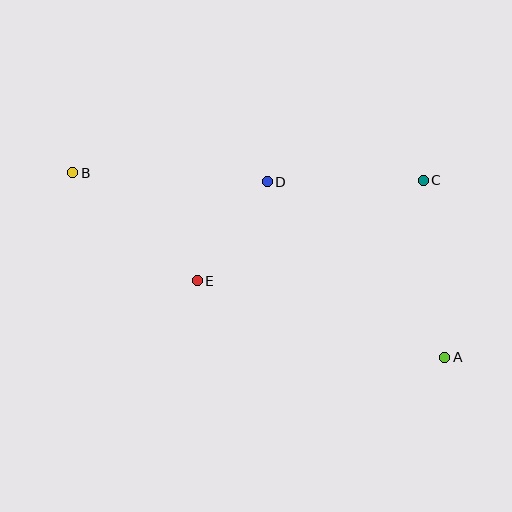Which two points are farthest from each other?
Points A and B are farthest from each other.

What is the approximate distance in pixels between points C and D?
The distance between C and D is approximately 156 pixels.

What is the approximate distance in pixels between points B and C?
The distance between B and C is approximately 350 pixels.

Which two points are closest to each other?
Points D and E are closest to each other.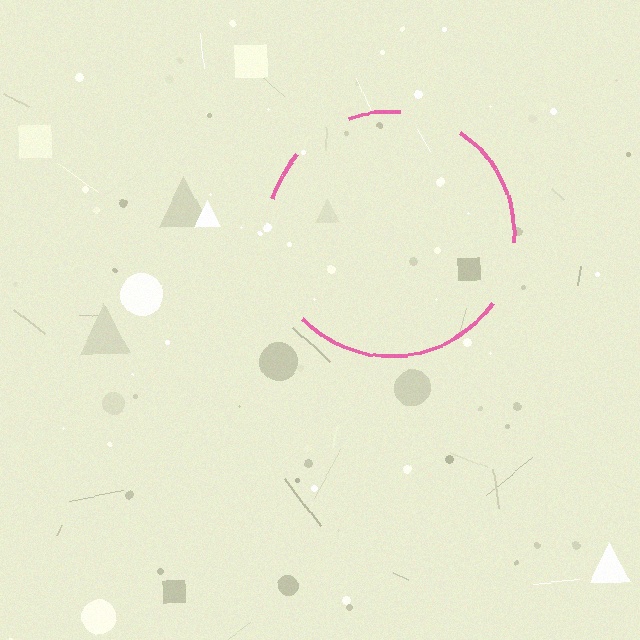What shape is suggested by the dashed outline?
The dashed outline suggests a circle.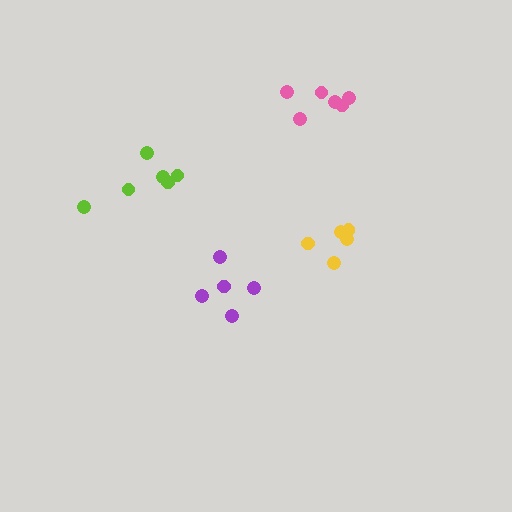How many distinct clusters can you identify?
There are 4 distinct clusters.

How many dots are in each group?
Group 1: 6 dots, Group 2: 6 dots, Group 3: 5 dots, Group 4: 5 dots (22 total).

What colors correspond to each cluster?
The clusters are colored: pink, lime, yellow, purple.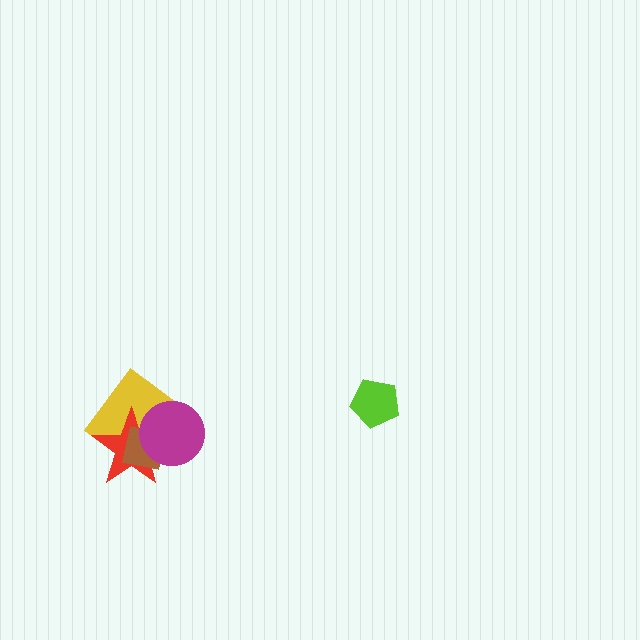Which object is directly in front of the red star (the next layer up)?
The brown square is directly in front of the red star.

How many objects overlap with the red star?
3 objects overlap with the red star.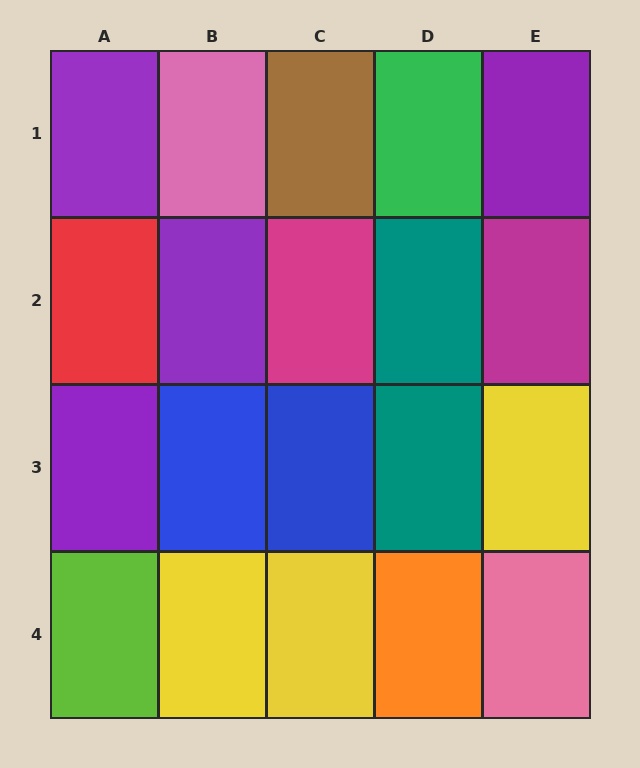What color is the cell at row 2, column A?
Red.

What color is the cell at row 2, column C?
Magenta.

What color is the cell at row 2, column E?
Magenta.